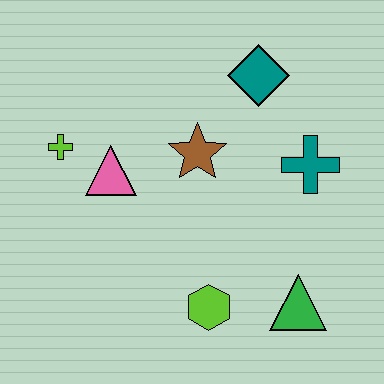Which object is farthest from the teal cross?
The lime cross is farthest from the teal cross.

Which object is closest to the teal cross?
The teal diamond is closest to the teal cross.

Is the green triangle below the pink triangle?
Yes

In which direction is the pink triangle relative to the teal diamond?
The pink triangle is to the left of the teal diamond.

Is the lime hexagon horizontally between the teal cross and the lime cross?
Yes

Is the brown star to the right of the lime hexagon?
No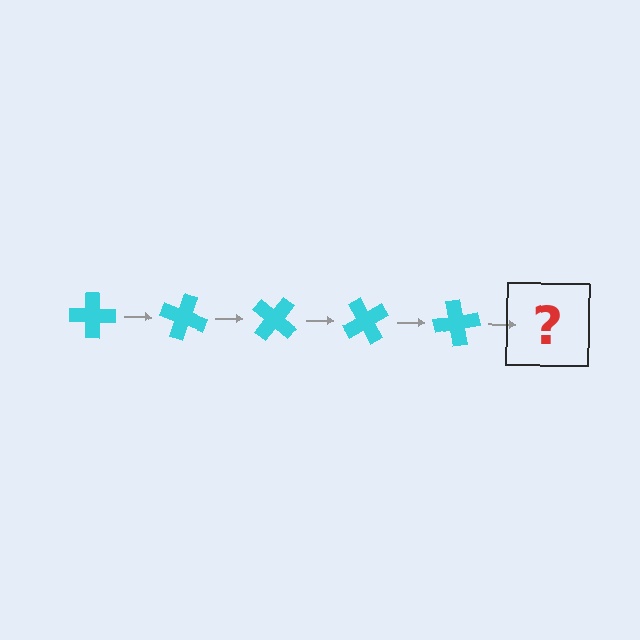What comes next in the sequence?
The next element should be a cyan cross rotated 100 degrees.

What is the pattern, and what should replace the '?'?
The pattern is that the cross rotates 20 degrees each step. The '?' should be a cyan cross rotated 100 degrees.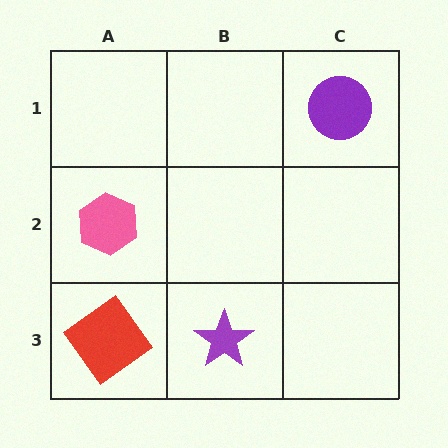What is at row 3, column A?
A red diamond.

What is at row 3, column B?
A purple star.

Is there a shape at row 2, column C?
No, that cell is empty.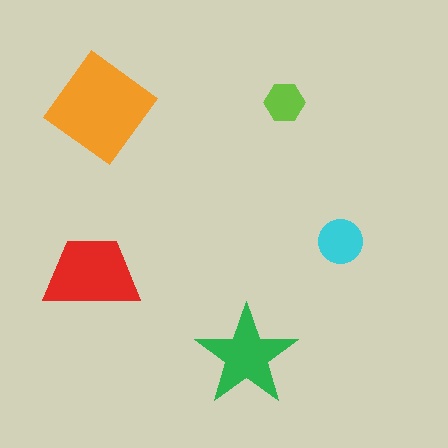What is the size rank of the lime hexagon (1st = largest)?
5th.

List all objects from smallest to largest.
The lime hexagon, the cyan circle, the green star, the red trapezoid, the orange diamond.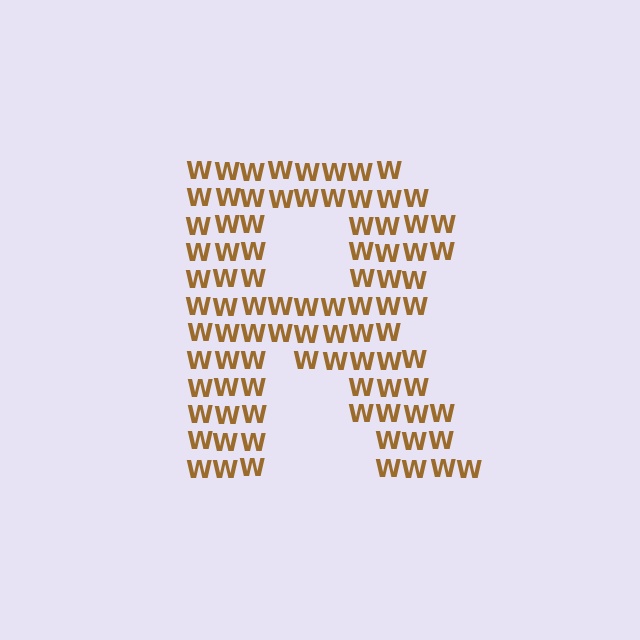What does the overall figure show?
The overall figure shows the letter R.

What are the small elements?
The small elements are letter W's.